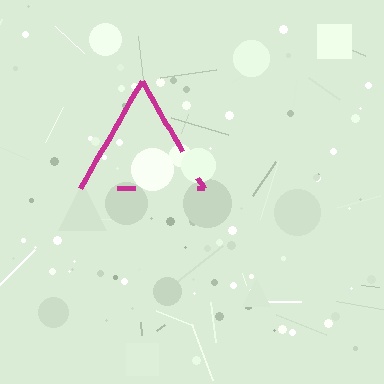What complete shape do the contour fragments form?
The contour fragments form a triangle.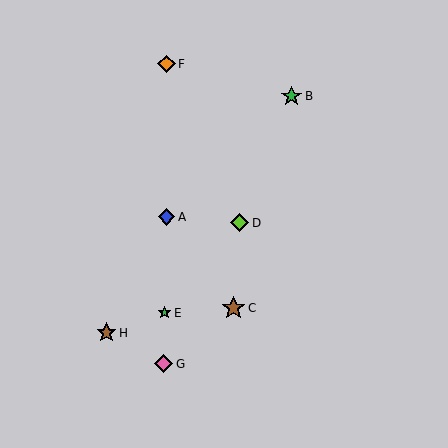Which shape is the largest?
The brown star (labeled C) is the largest.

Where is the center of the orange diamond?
The center of the orange diamond is at (167, 64).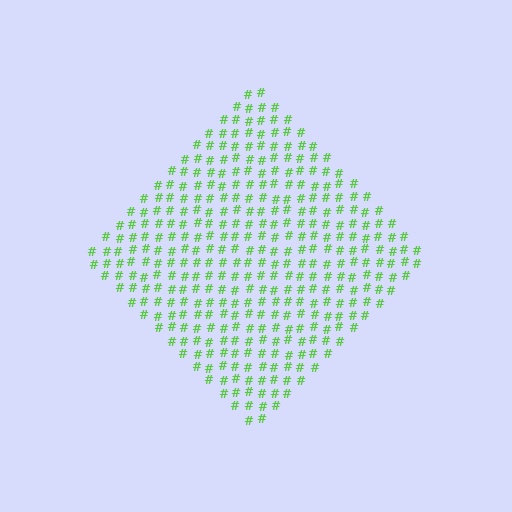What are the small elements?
The small elements are hash symbols.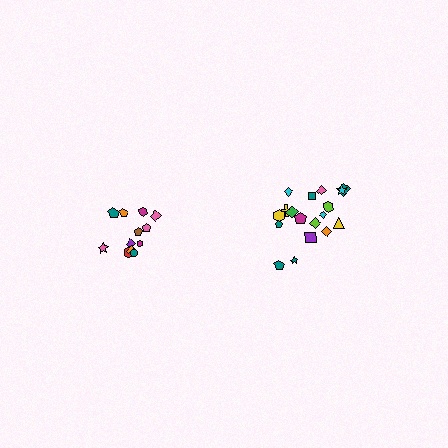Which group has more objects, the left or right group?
The right group.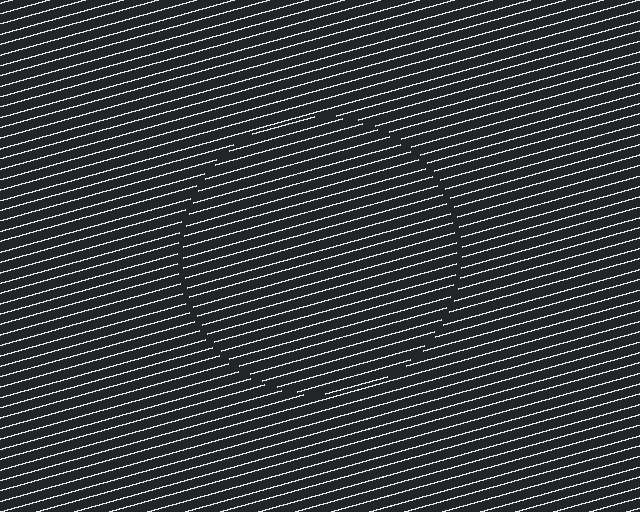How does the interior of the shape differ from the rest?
The interior of the shape contains the same grating, shifted by half a period — the contour is defined by the phase discontinuity where line-ends from the inner and outer gratings abut.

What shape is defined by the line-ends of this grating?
An illusory circle. The interior of the shape contains the same grating, shifted by half a period — the contour is defined by the phase discontinuity where line-ends from the inner and outer gratings abut.